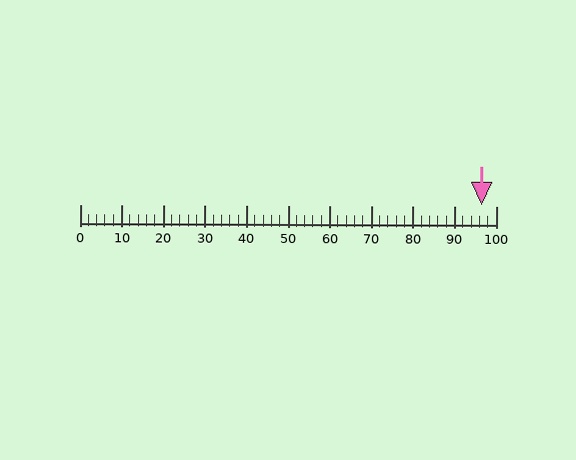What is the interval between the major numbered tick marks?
The major tick marks are spaced 10 units apart.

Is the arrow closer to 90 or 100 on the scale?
The arrow is closer to 100.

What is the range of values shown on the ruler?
The ruler shows values from 0 to 100.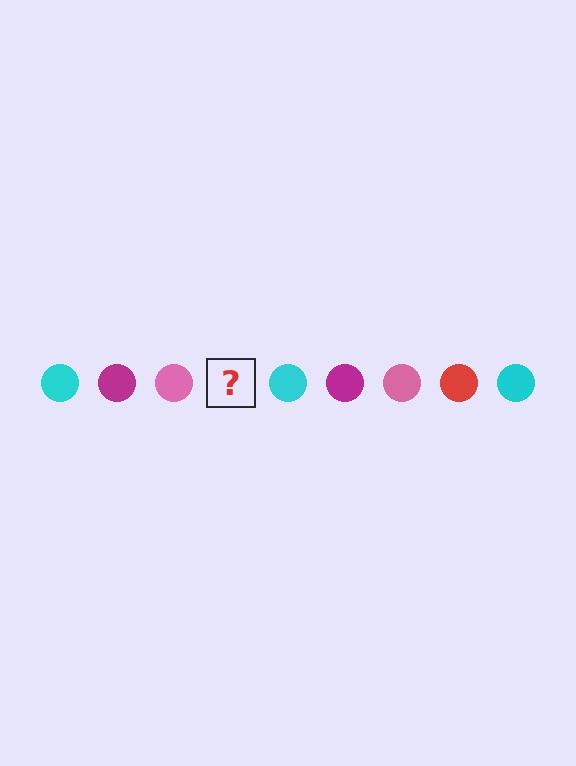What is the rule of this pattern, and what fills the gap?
The rule is that the pattern cycles through cyan, magenta, pink, red circles. The gap should be filled with a red circle.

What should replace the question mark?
The question mark should be replaced with a red circle.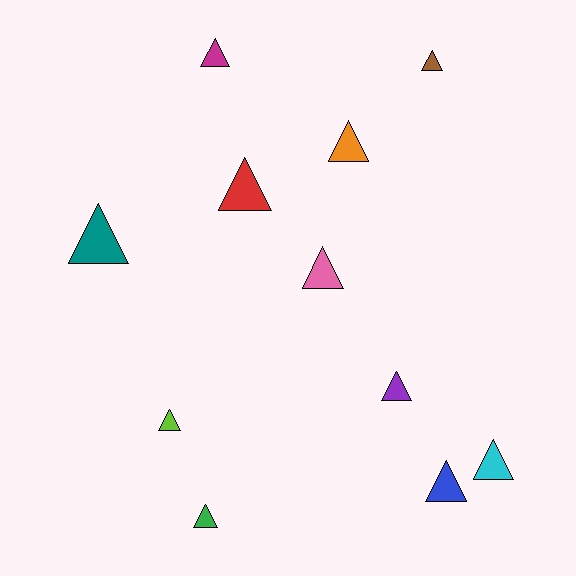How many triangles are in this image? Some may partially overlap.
There are 11 triangles.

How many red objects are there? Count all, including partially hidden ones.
There is 1 red object.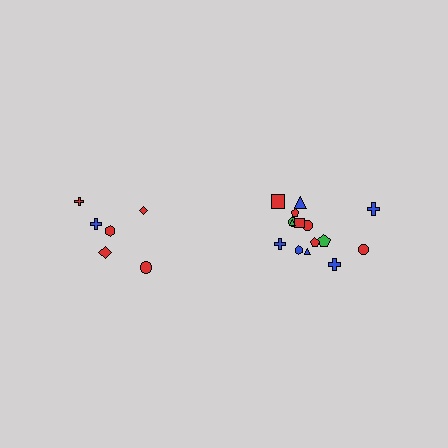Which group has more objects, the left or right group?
The right group.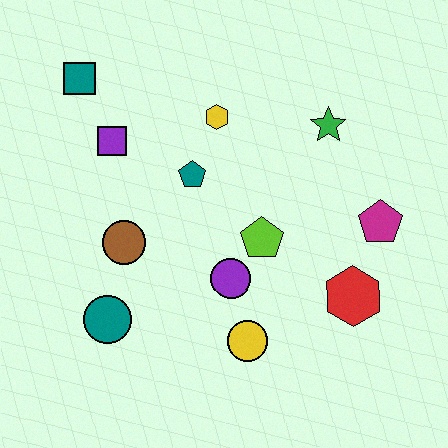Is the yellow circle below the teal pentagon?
Yes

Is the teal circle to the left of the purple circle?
Yes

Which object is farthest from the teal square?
The red hexagon is farthest from the teal square.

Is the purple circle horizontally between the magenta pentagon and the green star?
No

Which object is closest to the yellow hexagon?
The teal pentagon is closest to the yellow hexagon.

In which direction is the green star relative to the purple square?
The green star is to the right of the purple square.